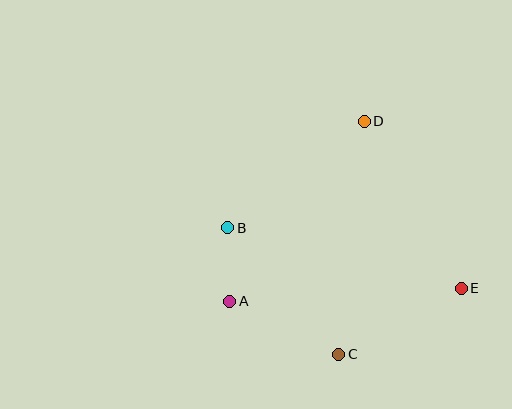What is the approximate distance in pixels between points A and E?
The distance between A and E is approximately 232 pixels.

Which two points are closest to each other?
Points A and B are closest to each other.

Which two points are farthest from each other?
Points B and E are farthest from each other.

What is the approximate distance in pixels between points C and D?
The distance between C and D is approximately 234 pixels.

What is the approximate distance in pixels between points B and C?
The distance between B and C is approximately 168 pixels.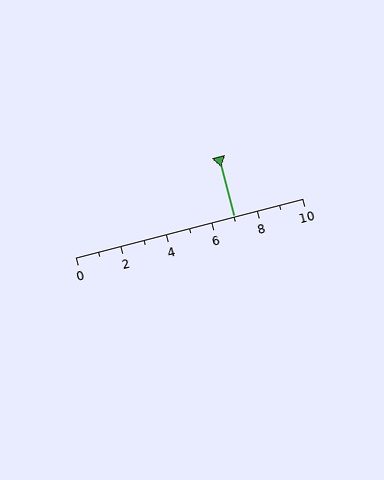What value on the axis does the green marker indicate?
The marker indicates approximately 7.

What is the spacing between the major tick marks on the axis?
The major ticks are spaced 2 apart.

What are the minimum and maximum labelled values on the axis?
The axis runs from 0 to 10.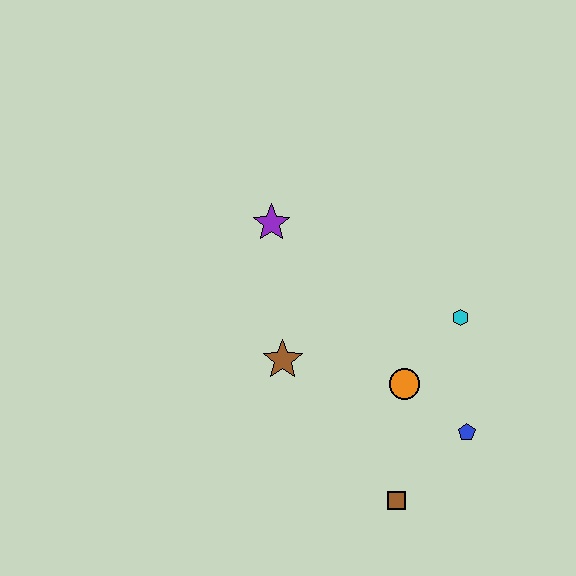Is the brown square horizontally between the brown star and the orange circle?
Yes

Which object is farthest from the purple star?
The brown square is farthest from the purple star.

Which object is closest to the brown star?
The orange circle is closest to the brown star.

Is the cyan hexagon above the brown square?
Yes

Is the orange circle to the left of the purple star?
No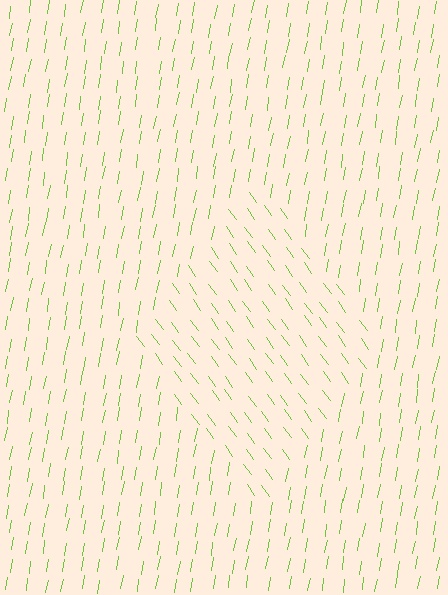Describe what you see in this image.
The image is filled with small lime line segments. A diamond region in the image has lines oriented differently from the surrounding lines, creating a visible texture boundary.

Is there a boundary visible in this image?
Yes, there is a texture boundary formed by a change in line orientation.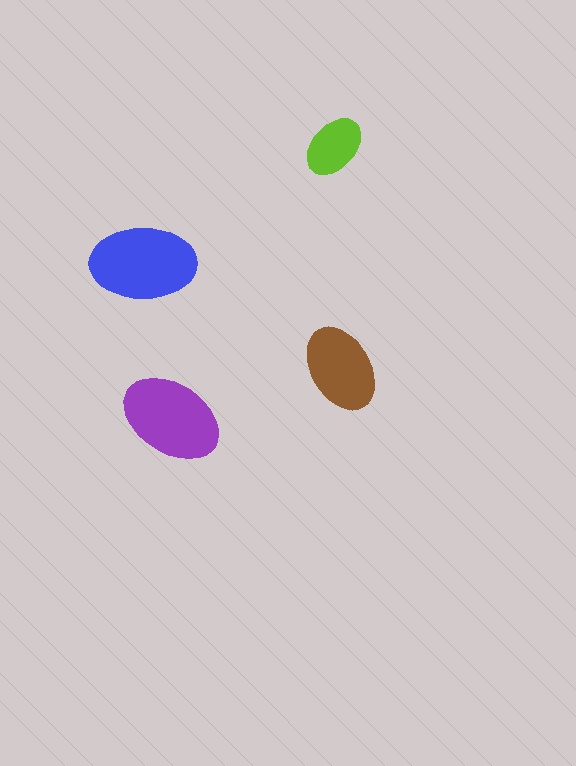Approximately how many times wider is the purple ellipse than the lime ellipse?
About 1.5 times wider.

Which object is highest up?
The lime ellipse is topmost.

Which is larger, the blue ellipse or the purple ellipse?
The blue one.